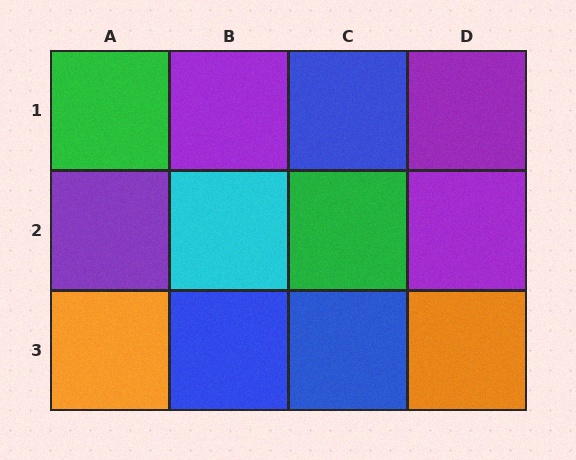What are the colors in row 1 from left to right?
Green, purple, blue, purple.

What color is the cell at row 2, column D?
Purple.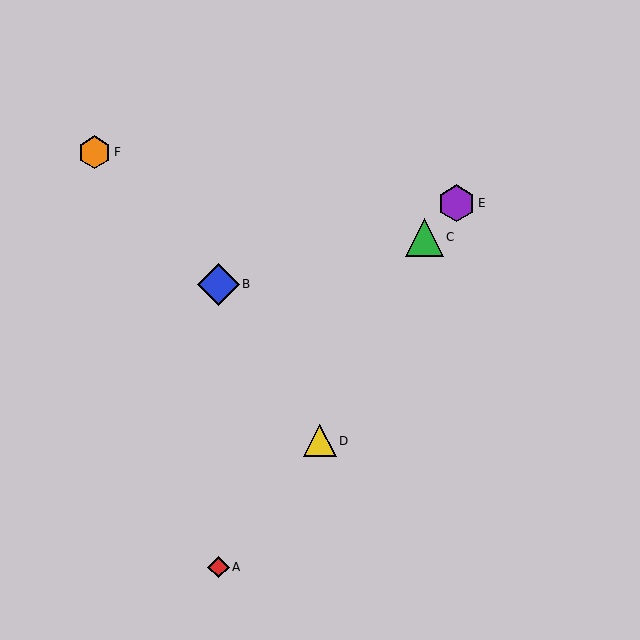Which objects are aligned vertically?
Objects A, B are aligned vertically.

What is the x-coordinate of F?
Object F is at x≈95.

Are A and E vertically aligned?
No, A is at x≈218 and E is at x≈456.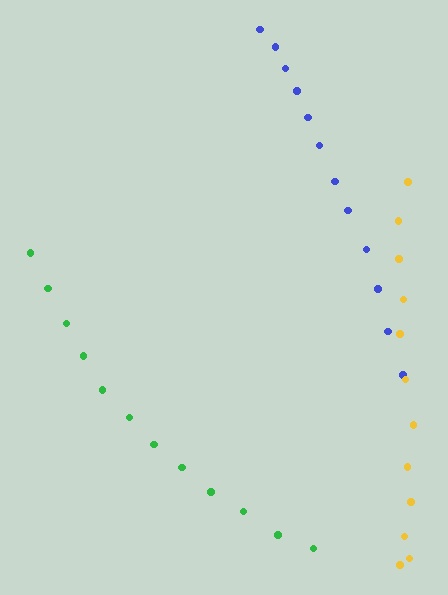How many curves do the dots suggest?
There are 3 distinct paths.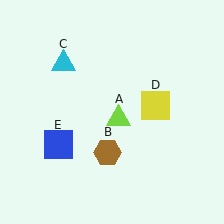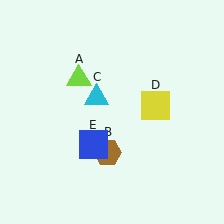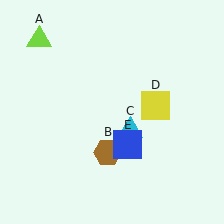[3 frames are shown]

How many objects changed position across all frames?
3 objects changed position: lime triangle (object A), cyan triangle (object C), blue square (object E).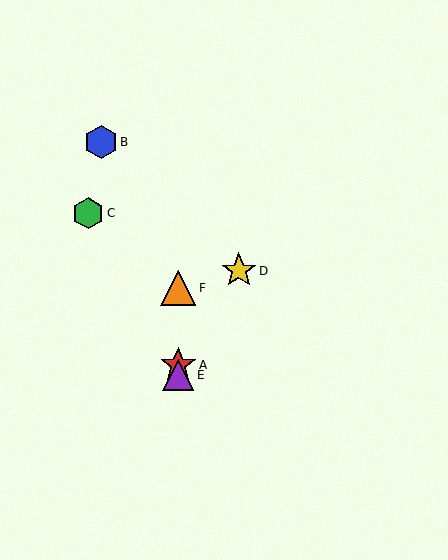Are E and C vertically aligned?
No, E is at x≈178 and C is at x≈88.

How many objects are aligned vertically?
3 objects (A, E, F) are aligned vertically.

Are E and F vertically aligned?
Yes, both are at x≈178.